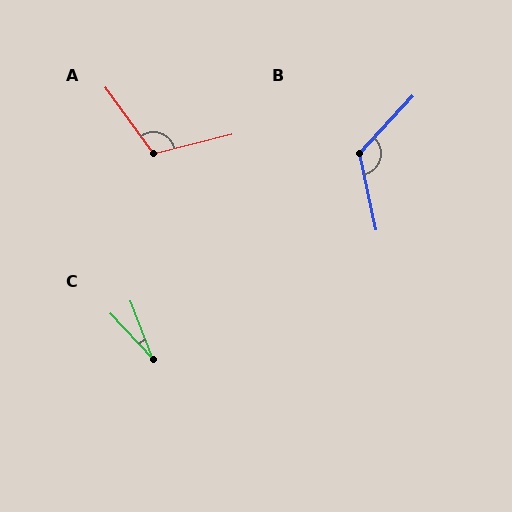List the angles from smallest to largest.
C (22°), A (112°), B (125°).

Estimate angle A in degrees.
Approximately 112 degrees.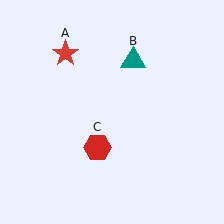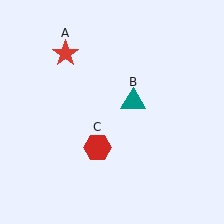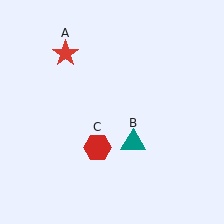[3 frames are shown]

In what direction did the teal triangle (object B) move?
The teal triangle (object B) moved down.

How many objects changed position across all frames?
1 object changed position: teal triangle (object B).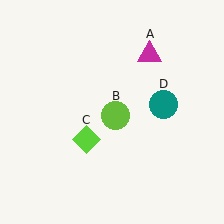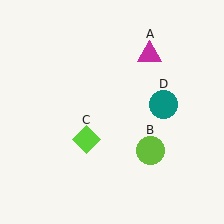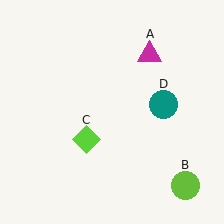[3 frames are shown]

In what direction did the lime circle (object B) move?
The lime circle (object B) moved down and to the right.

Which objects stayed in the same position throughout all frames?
Magenta triangle (object A) and lime diamond (object C) and teal circle (object D) remained stationary.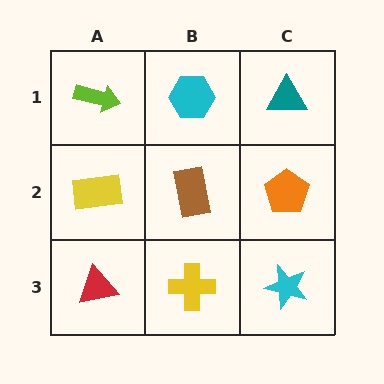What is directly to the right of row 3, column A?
A yellow cross.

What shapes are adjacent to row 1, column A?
A yellow rectangle (row 2, column A), a cyan hexagon (row 1, column B).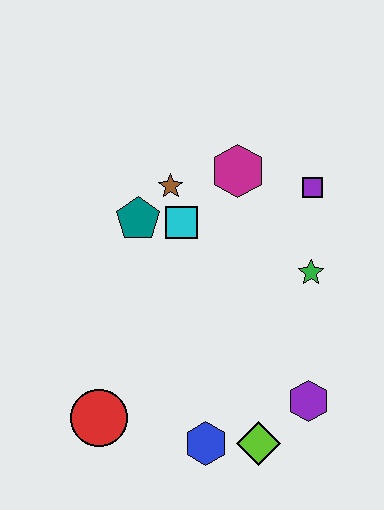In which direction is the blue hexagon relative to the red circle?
The blue hexagon is to the right of the red circle.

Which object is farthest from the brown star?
The lime diamond is farthest from the brown star.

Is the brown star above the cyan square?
Yes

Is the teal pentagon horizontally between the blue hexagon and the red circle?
Yes